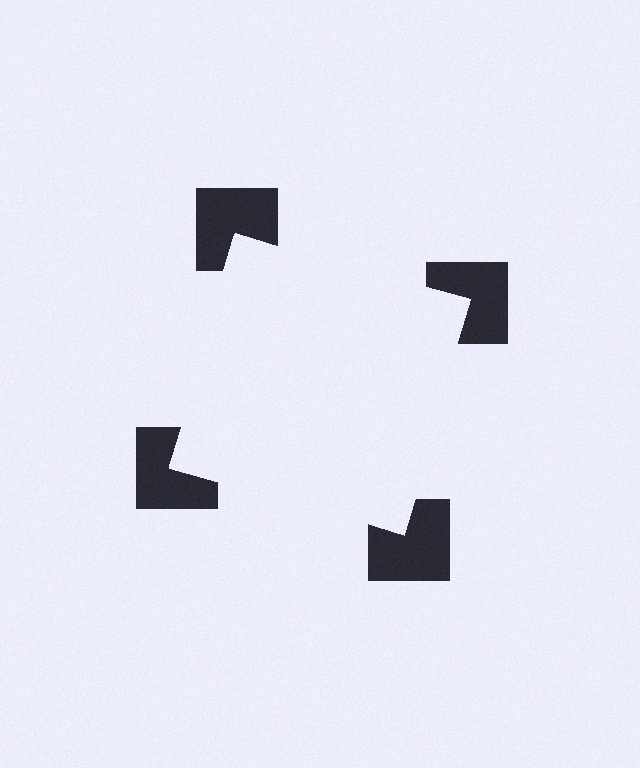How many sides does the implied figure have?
4 sides.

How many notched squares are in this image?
There are 4 — one at each vertex of the illusory square.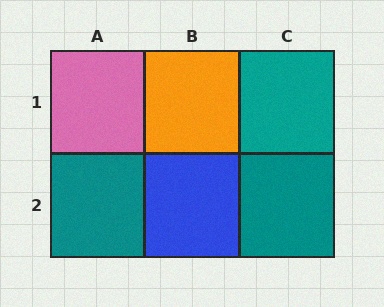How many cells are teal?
3 cells are teal.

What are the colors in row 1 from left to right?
Pink, orange, teal.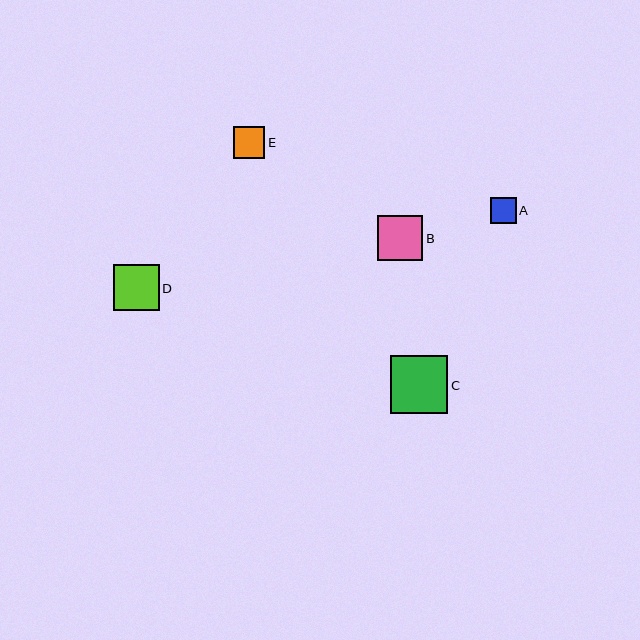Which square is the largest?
Square C is the largest with a size of approximately 58 pixels.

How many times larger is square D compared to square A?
Square D is approximately 1.8 times the size of square A.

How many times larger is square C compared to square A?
Square C is approximately 2.3 times the size of square A.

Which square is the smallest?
Square A is the smallest with a size of approximately 25 pixels.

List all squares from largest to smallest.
From largest to smallest: C, D, B, E, A.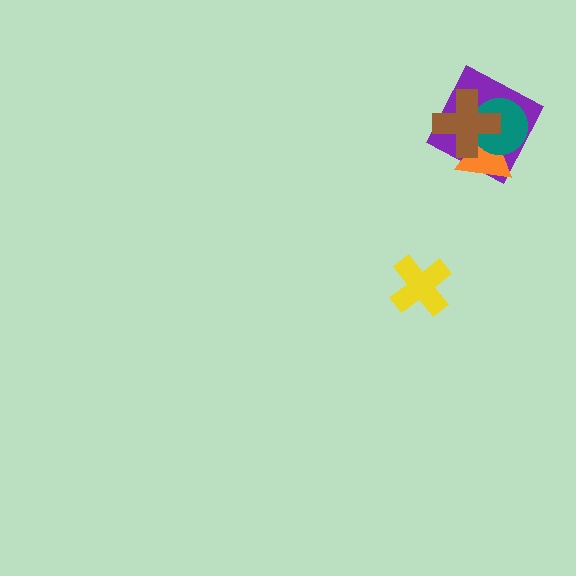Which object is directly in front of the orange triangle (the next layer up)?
The teal circle is directly in front of the orange triangle.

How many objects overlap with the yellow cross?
0 objects overlap with the yellow cross.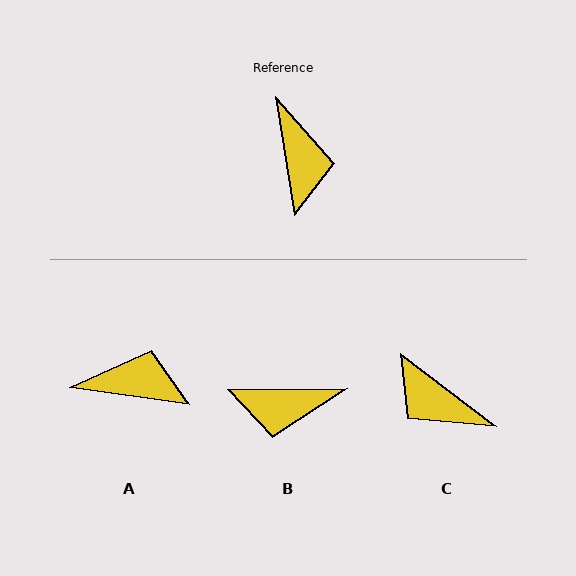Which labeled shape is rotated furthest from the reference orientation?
C, about 136 degrees away.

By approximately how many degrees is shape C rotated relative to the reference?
Approximately 136 degrees clockwise.